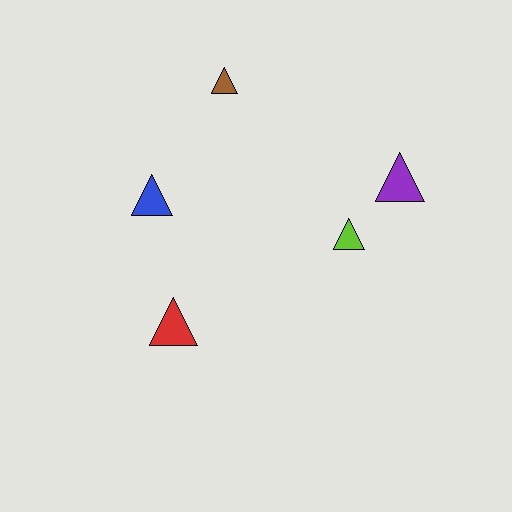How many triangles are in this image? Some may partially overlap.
There are 5 triangles.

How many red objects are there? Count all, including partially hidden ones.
There is 1 red object.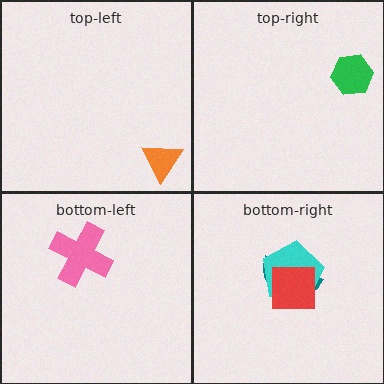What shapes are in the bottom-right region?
The teal semicircle, the cyan pentagon, the red square.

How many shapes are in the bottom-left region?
1.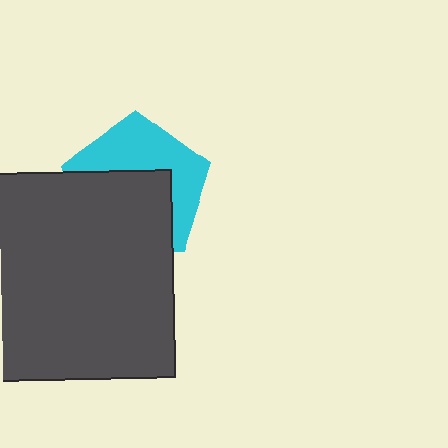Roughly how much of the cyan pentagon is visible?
About half of it is visible (roughly 46%).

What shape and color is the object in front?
The object in front is a dark gray square.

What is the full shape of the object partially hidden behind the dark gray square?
The partially hidden object is a cyan pentagon.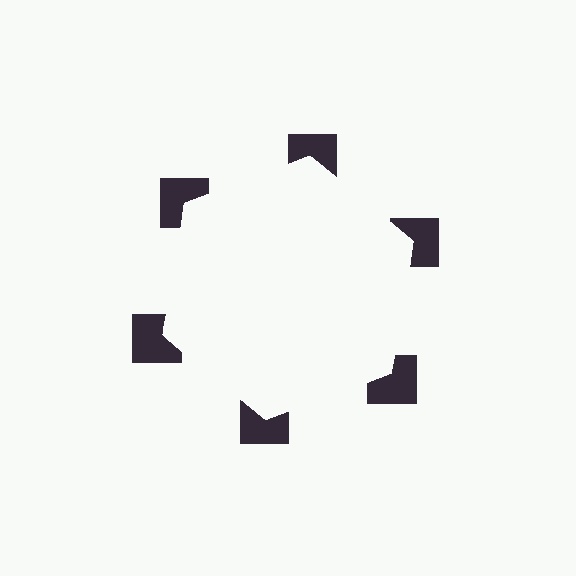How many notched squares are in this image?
There are 6 — one at each vertex of the illusory hexagon.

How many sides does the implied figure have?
6 sides.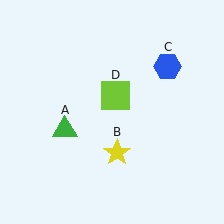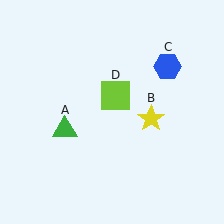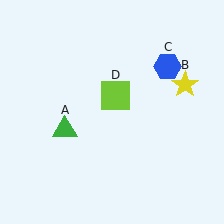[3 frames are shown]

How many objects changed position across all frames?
1 object changed position: yellow star (object B).